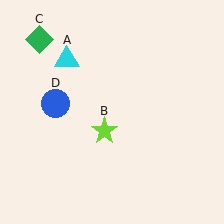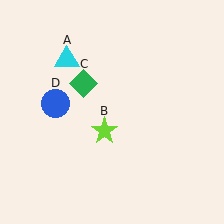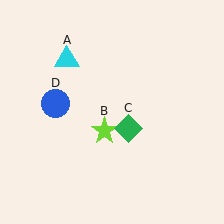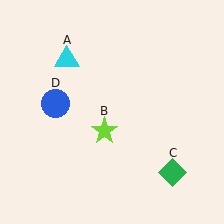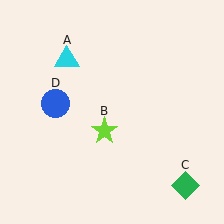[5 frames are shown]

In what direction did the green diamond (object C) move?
The green diamond (object C) moved down and to the right.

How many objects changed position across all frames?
1 object changed position: green diamond (object C).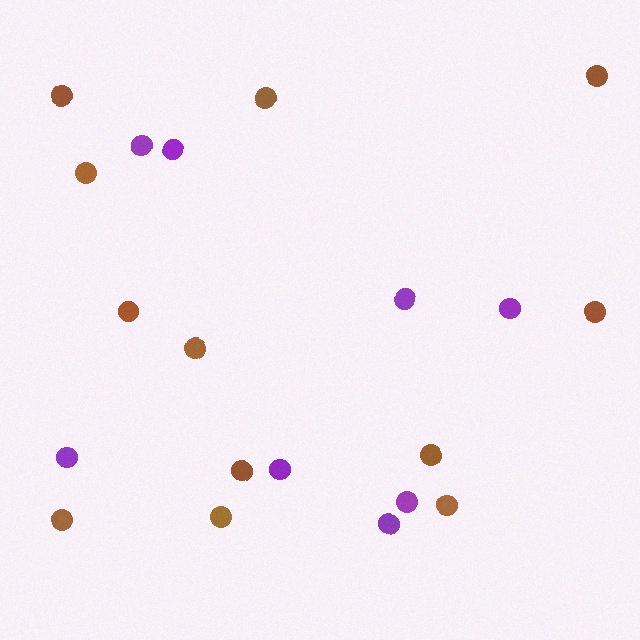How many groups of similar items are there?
There are 2 groups: one group of purple circles (8) and one group of brown circles (12).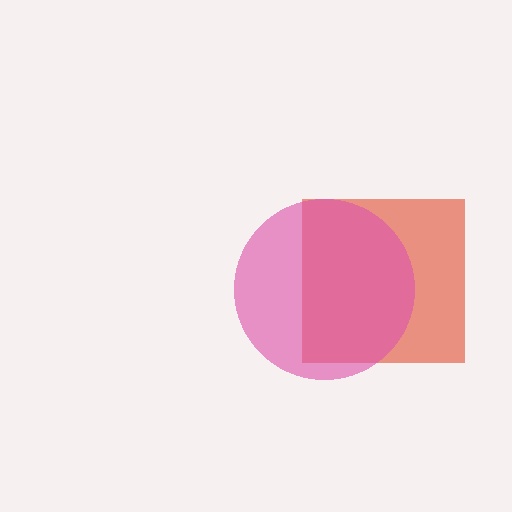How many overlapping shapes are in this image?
There are 2 overlapping shapes in the image.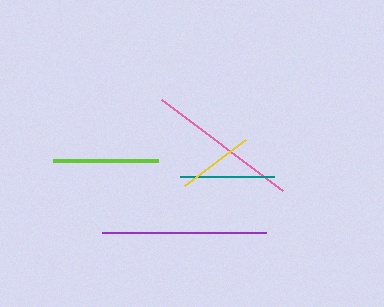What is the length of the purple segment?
The purple segment is approximately 164 pixels long.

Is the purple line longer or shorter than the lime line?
The purple line is longer than the lime line.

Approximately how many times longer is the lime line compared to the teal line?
The lime line is approximately 1.1 times the length of the teal line.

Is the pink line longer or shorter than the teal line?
The pink line is longer than the teal line.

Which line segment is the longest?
The purple line is the longest at approximately 164 pixels.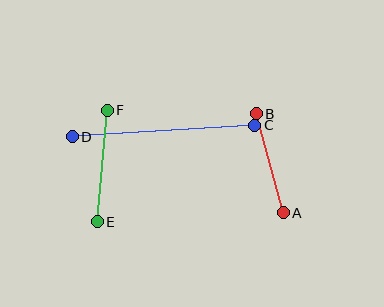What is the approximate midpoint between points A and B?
The midpoint is at approximately (270, 163) pixels.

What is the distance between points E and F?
The distance is approximately 112 pixels.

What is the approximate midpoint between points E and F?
The midpoint is at approximately (102, 166) pixels.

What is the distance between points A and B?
The distance is approximately 103 pixels.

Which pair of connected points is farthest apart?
Points C and D are farthest apart.